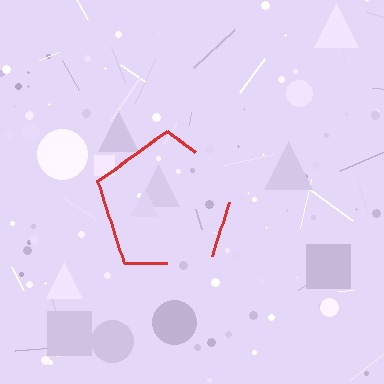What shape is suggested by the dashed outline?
The dashed outline suggests a pentagon.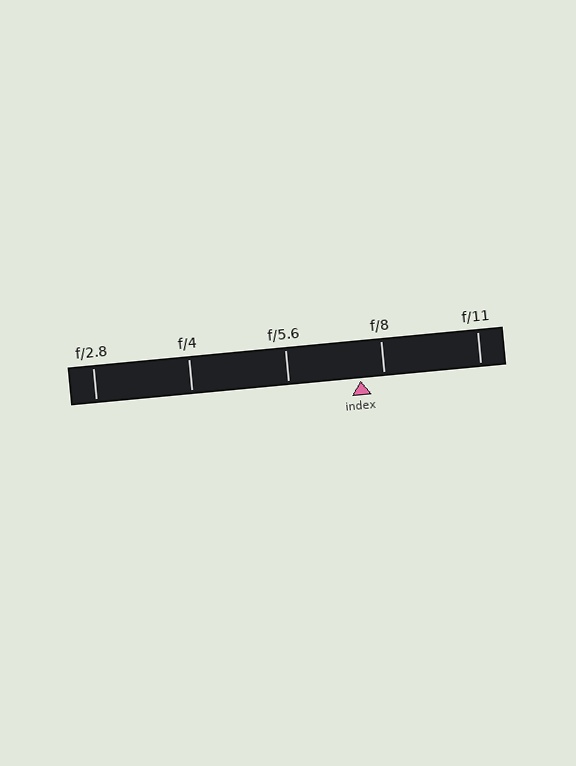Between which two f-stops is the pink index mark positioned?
The index mark is between f/5.6 and f/8.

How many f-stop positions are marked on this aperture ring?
There are 5 f-stop positions marked.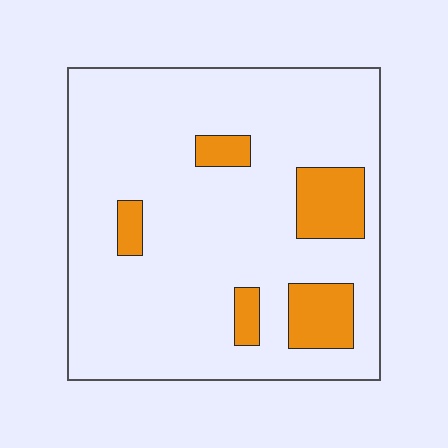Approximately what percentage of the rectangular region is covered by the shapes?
Approximately 15%.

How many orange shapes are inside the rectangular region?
5.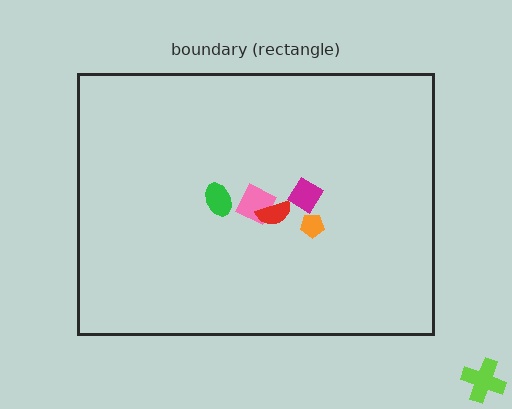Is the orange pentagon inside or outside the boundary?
Inside.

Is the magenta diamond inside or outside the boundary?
Inside.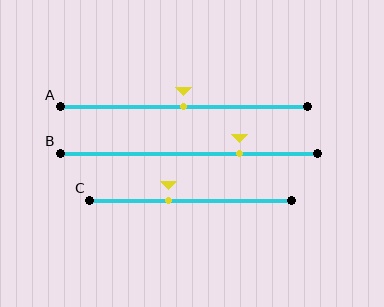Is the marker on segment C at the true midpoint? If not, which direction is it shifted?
No, the marker on segment C is shifted to the left by about 11% of the segment length.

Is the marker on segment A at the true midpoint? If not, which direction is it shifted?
Yes, the marker on segment A is at the true midpoint.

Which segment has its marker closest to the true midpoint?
Segment A has its marker closest to the true midpoint.